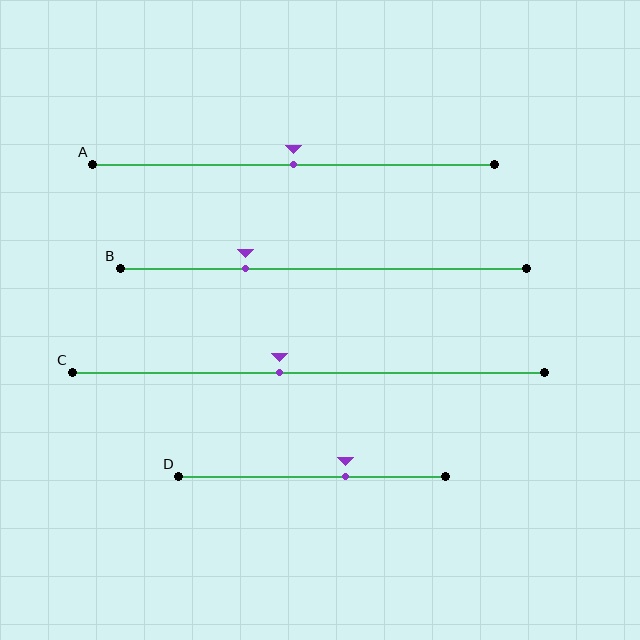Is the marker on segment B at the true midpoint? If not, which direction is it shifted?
No, the marker on segment B is shifted to the left by about 19% of the segment length.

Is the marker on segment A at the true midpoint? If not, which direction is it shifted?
Yes, the marker on segment A is at the true midpoint.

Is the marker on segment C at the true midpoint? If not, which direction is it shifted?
No, the marker on segment C is shifted to the left by about 6% of the segment length.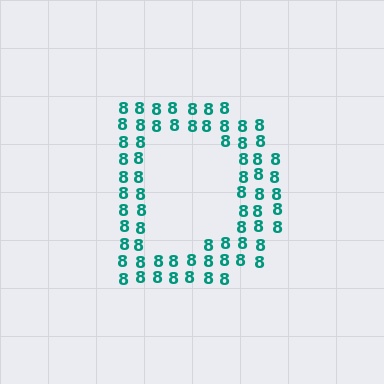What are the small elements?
The small elements are digit 8's.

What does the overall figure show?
The overall figure shows the letter D.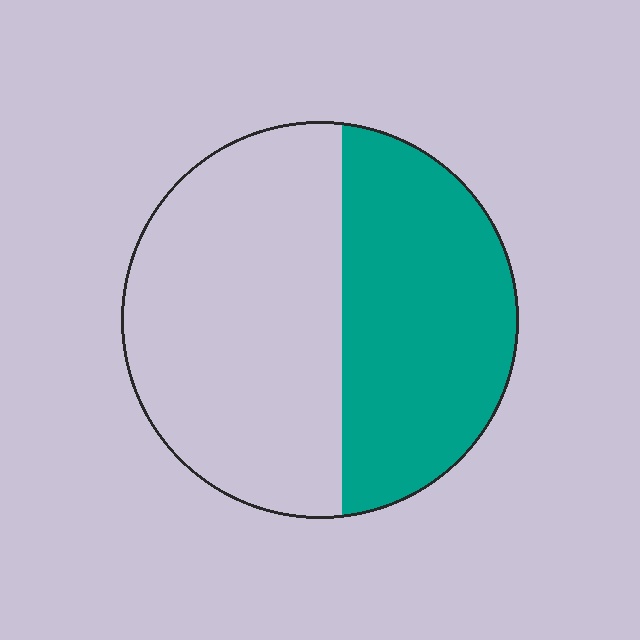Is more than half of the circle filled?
No.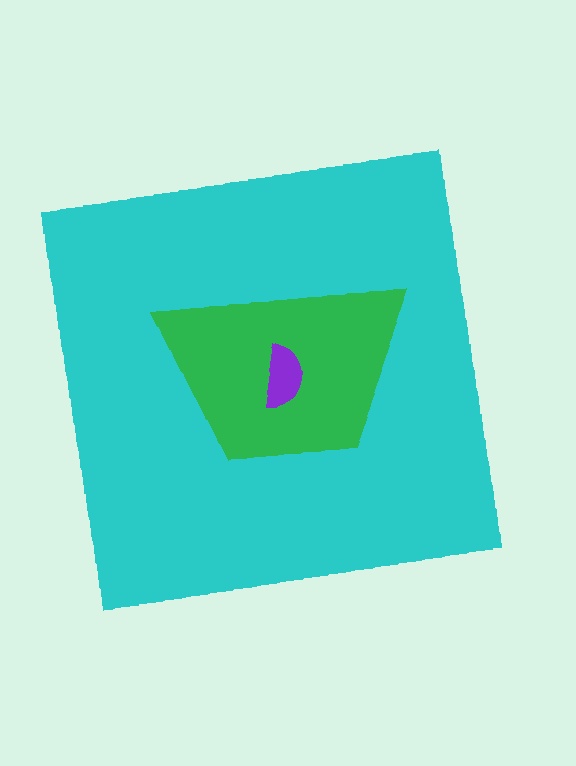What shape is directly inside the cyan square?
The green trapezoid.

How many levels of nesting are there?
3.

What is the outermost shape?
The cyan square.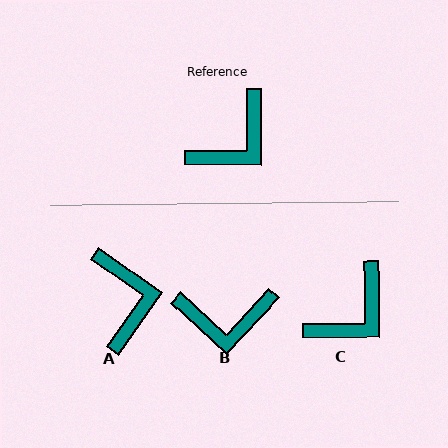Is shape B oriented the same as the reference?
No, it is off by about 43 degrees.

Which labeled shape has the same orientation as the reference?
C.